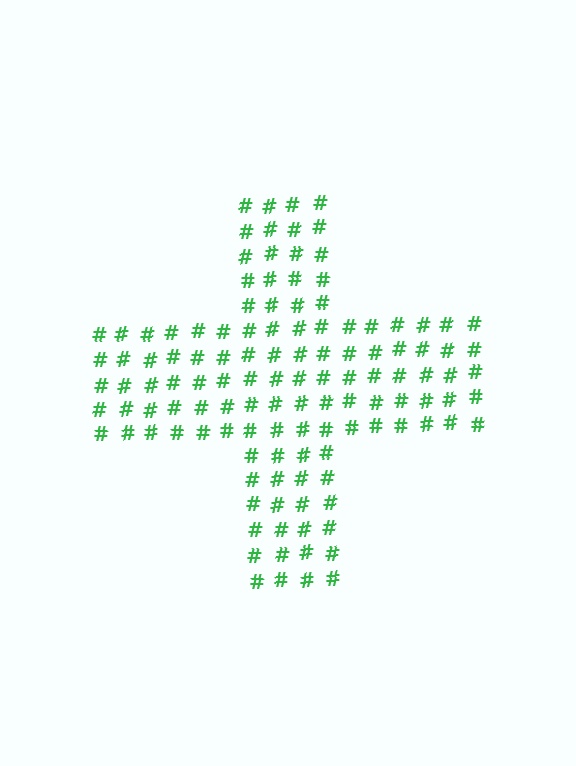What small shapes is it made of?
It is made of small hash symbols.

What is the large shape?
The large shape is a cross.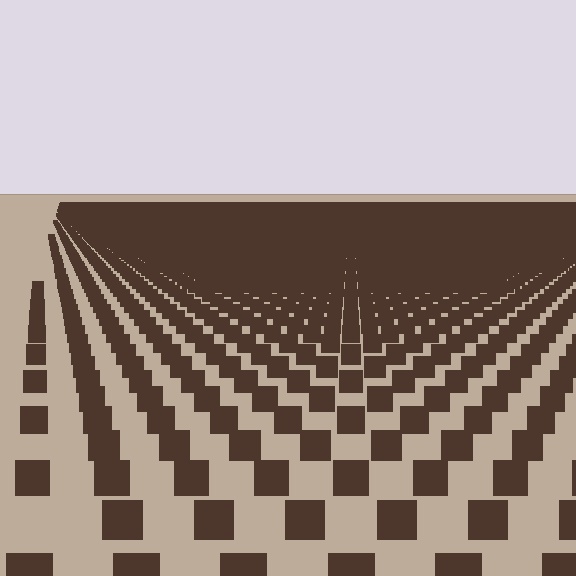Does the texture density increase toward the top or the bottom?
Density increases toward the top.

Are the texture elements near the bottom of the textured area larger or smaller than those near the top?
Larger. Near the bottom, elements are closer to the viewer and appear at a bigger on-screen size.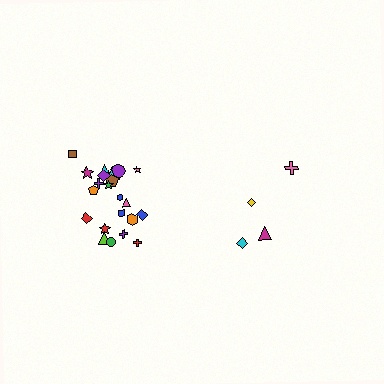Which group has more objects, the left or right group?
The left group.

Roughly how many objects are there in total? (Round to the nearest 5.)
Roughly 25 objects in total.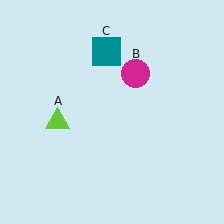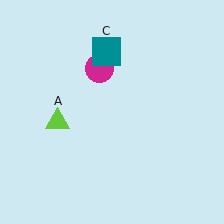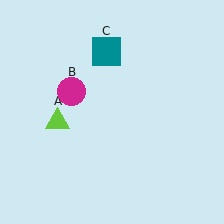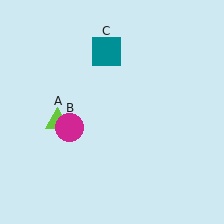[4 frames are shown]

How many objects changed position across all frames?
1 object changed position: magenta circle (object B).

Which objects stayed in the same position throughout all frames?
Lime triangle (object A) and teal square (object C) remained stationary.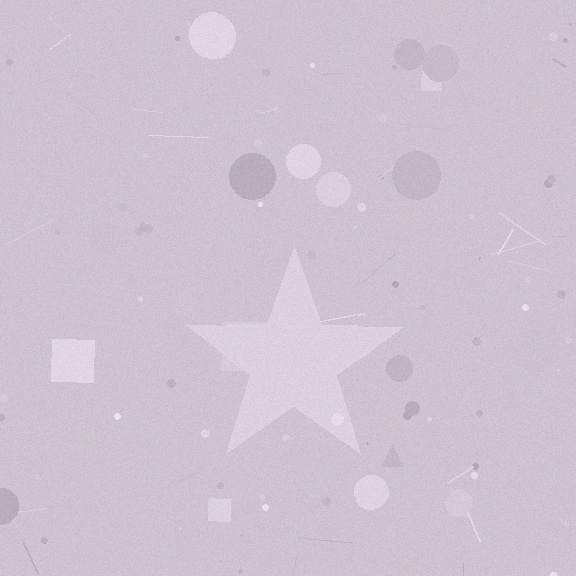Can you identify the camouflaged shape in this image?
The camouflaged shape is a star.